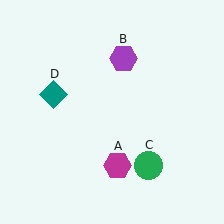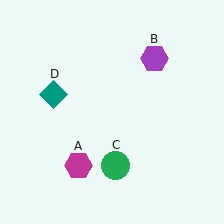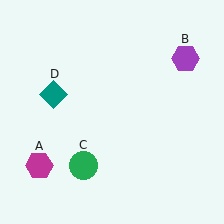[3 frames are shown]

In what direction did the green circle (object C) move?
The green circle (object C) moved left.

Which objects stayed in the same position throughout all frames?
Teal diamond (object D) remained stationary.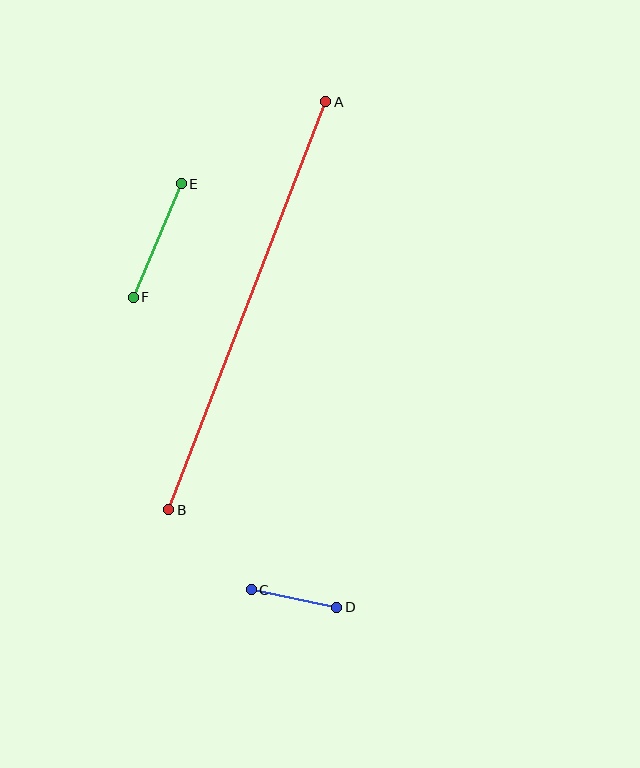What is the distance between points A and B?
The distance is approximately 437 pixels.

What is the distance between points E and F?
The distance is approximately 123 pixels.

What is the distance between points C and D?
The distance is approximately 87 pixels.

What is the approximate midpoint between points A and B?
The midpoint is at approximately (247, 306) pixels.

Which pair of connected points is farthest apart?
Points A and B are farthest apart.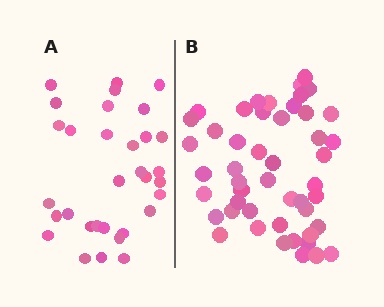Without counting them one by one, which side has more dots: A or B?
Region B (the right region) has more dots.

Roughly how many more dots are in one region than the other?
Region B has approximately 15 more dots than region A.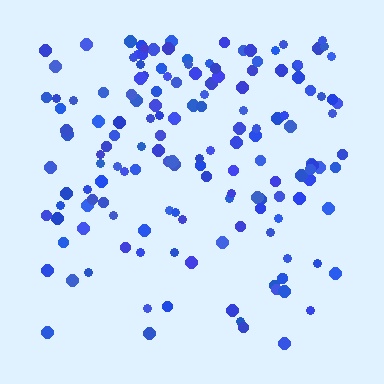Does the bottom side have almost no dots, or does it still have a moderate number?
Still a moderate number, just noticeably fewer than the top.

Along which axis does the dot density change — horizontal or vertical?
Vertical.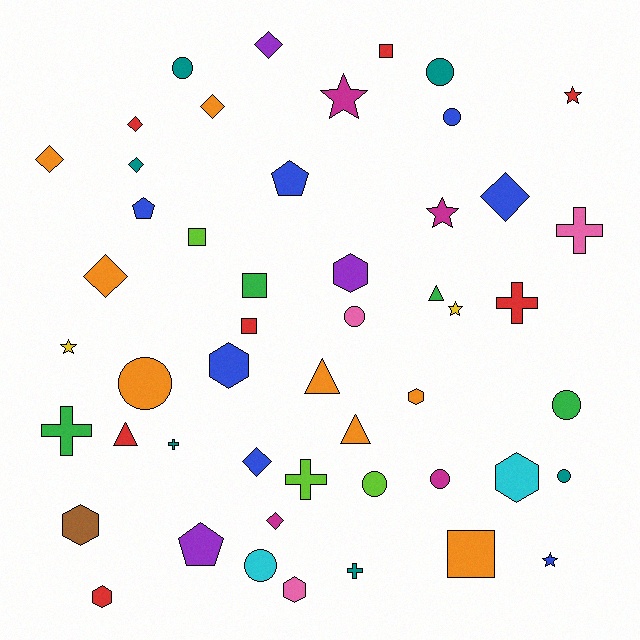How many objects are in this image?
There are 50 objects.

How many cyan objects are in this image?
There are 2 cyan objects.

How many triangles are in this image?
There are 4 triangles.